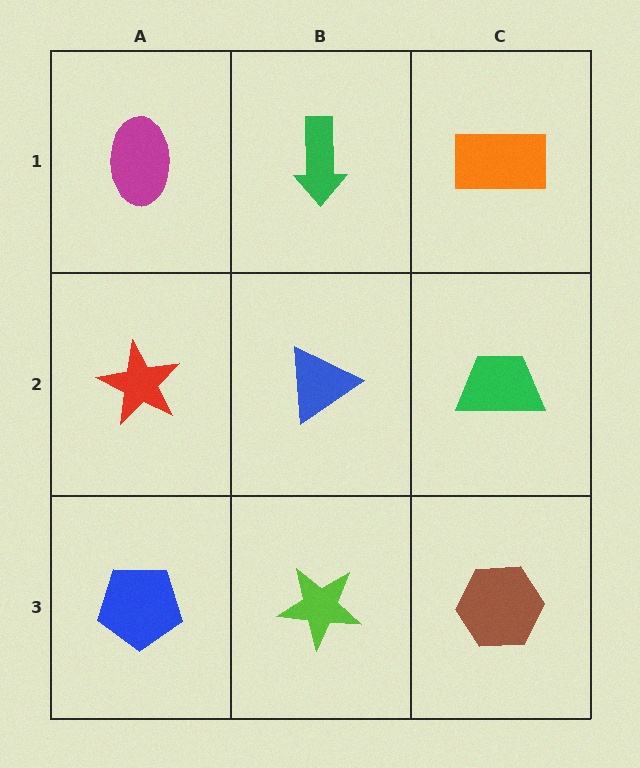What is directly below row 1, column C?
A green trapezoid.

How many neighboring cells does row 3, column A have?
2.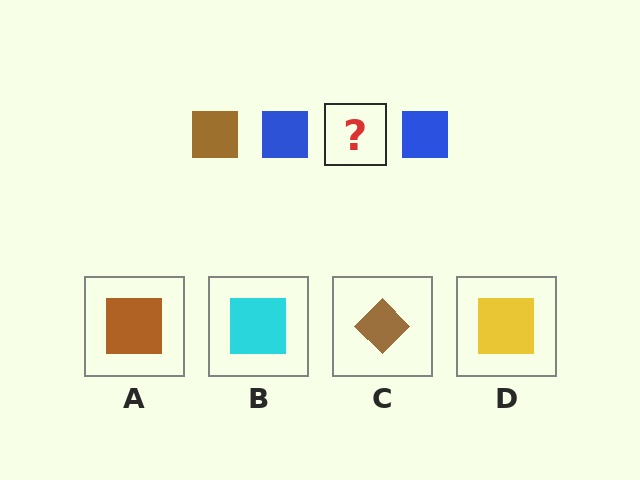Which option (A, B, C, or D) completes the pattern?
A.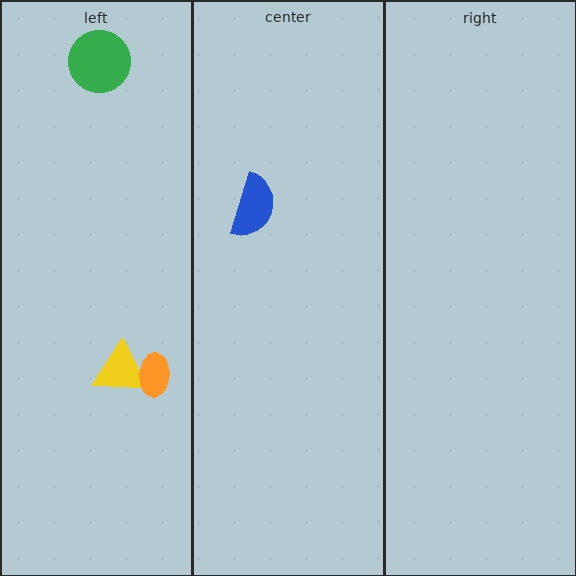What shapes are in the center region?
The blue semicircle.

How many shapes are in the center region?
1.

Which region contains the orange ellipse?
The left region.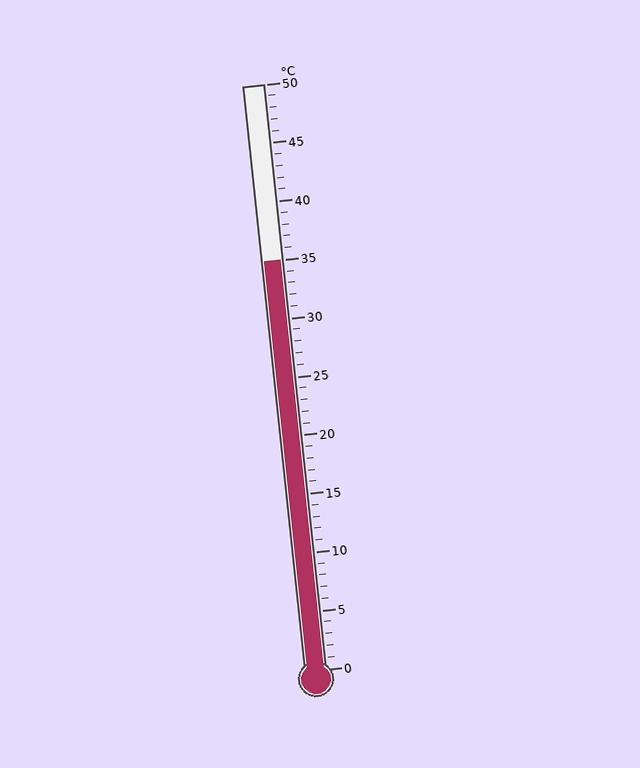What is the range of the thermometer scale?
The thermometer scale ranges from 0°C to 50°C.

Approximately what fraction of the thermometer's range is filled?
The thermometer is filled to approximately 70% of its range.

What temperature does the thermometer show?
The thermometer shows approximately 35°C.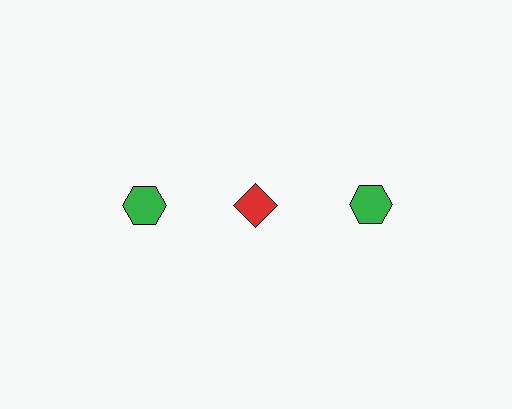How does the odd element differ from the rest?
It differs in both color (red instead of green) and shape (diamond instead of hexagon).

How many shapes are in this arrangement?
There are 3 shapes arranged in a grid pattern.